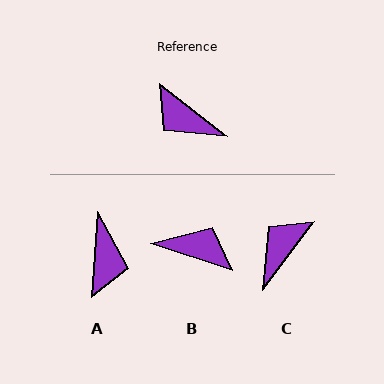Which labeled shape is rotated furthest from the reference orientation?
B, about 160 degrees away.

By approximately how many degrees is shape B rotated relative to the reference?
Approximately 160 degrees clockwise.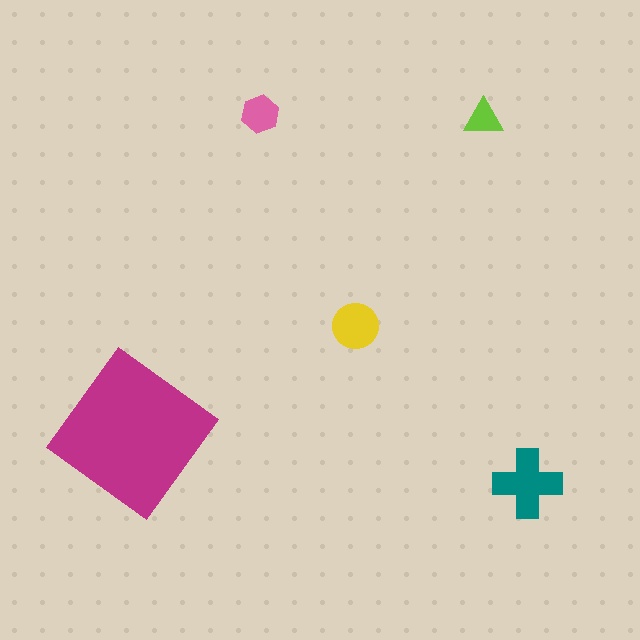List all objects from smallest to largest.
The lime triangle, the pink hexagon, the yellow circle, the teal cross, the magenta diamond.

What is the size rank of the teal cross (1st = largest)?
2nd.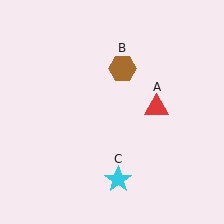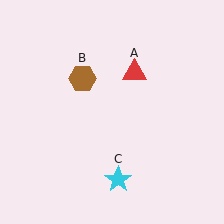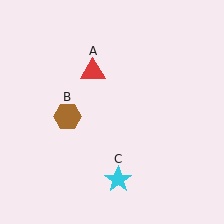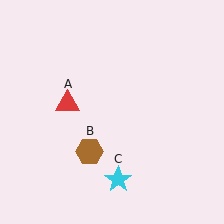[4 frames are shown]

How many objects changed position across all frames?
2 objects changed position: red triangle (object A), brown hexagon (object B).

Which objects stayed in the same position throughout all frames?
Cyan star (object C) remained stationary.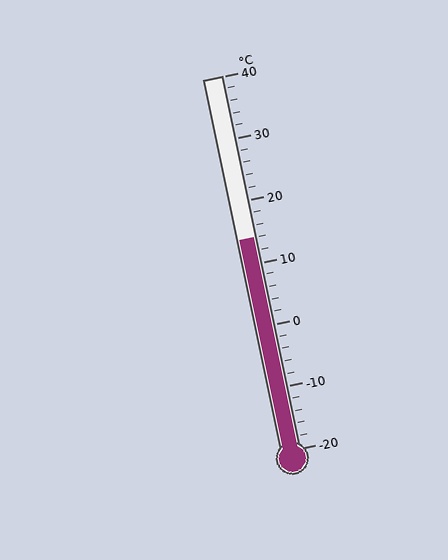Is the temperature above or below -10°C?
The temperature is above -10°C.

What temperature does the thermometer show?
The thermometer shows approximately 14°C.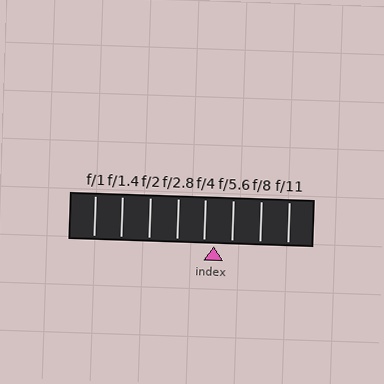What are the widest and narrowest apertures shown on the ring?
The widest aperture shown is f/1 and the narrowest is f/11.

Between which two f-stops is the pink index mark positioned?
The index mark is between f/4 and f/5.6.